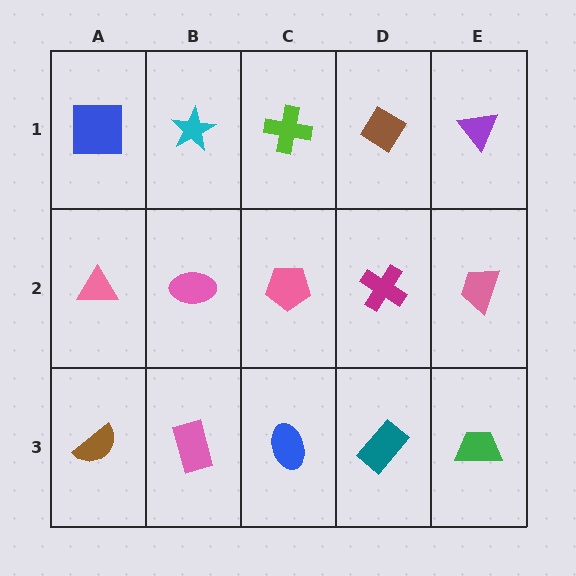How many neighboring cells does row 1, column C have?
3.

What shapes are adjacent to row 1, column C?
A pink pentagon (row 2, column C), a cyan star (row 1, column B), a brown diamond (row 1, column D).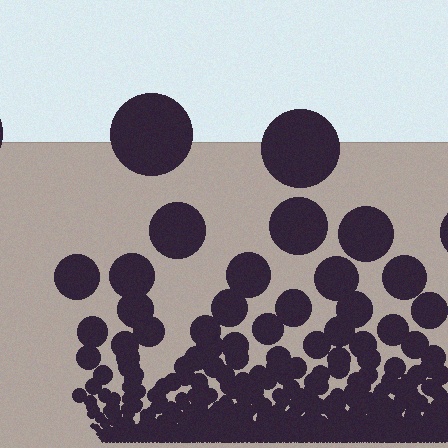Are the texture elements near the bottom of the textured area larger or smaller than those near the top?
Smaller. The gradient is inverted — elements near the bottom are smaller and denser.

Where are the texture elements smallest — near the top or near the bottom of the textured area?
Near the bottom.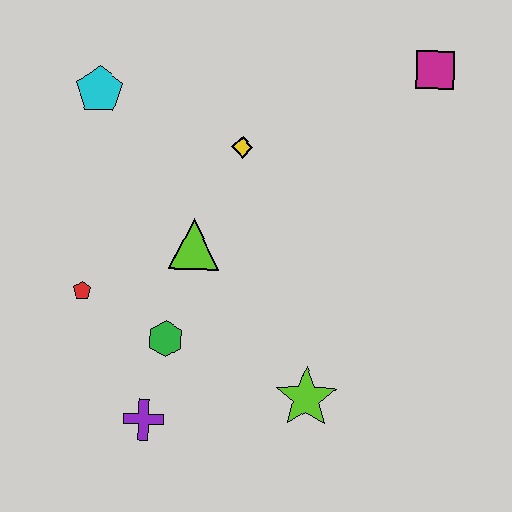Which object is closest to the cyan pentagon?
The yellow diamond is closest to the cyan pentagon.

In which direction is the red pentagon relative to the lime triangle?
The red pentagon is to the left of the lime triangle.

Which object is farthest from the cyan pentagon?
The lime star is farthest from the cyan pentagon.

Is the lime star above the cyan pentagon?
No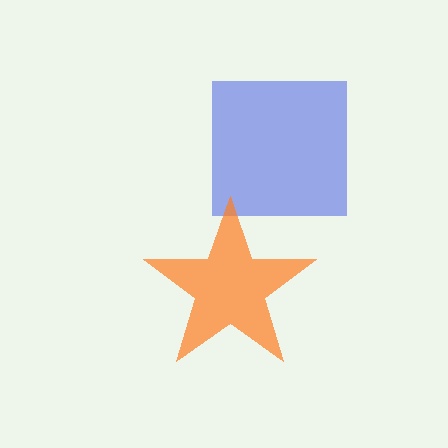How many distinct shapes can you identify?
There are 2 distinct shapes: a blue square, an orange star.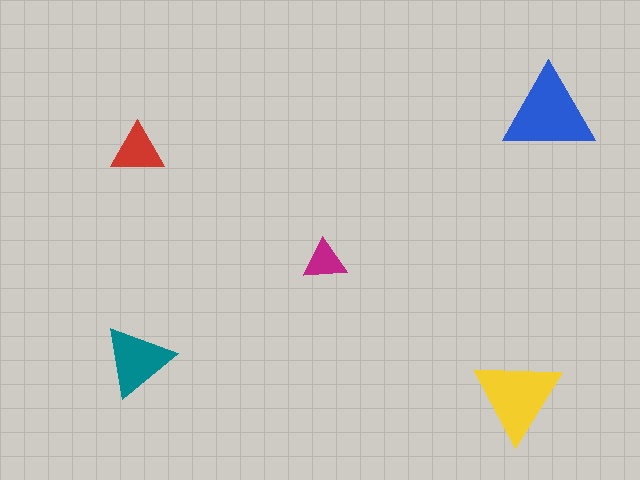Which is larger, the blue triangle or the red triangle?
The blue one.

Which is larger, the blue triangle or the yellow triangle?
The blue one.